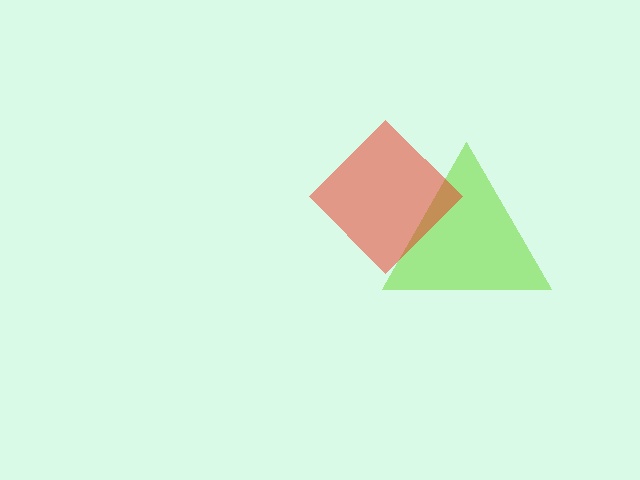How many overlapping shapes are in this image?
There are 2 overlapping shapes in the image.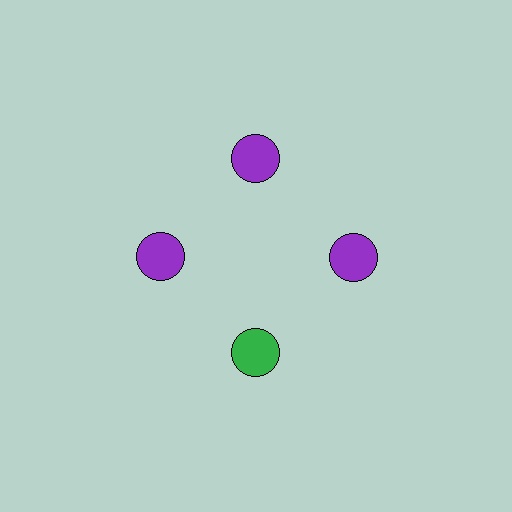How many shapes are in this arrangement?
There are 4 shapes arranged in a ring pattern.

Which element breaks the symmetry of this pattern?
The green circle at roughly the 6 o'clock position breaks the symmetry. All other shapes are purple circles.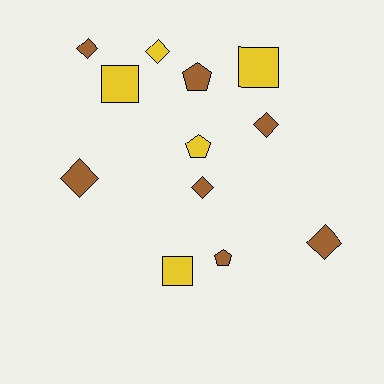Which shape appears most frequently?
Diamond, with 6 objects.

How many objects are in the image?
There are 12 objects.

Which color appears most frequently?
Brown, with 7 objects.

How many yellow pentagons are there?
There is 1 yellow pentagon.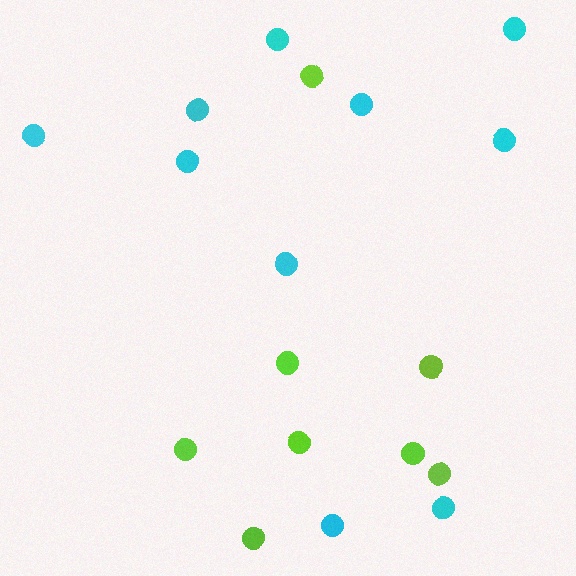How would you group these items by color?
There are 2 groups: one group of cyan circles (10) and one group of lime circles (8).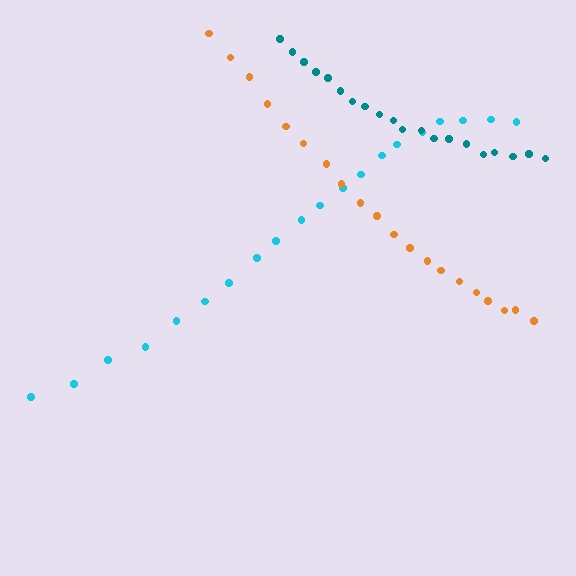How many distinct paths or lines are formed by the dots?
There are 3 distinct paths.